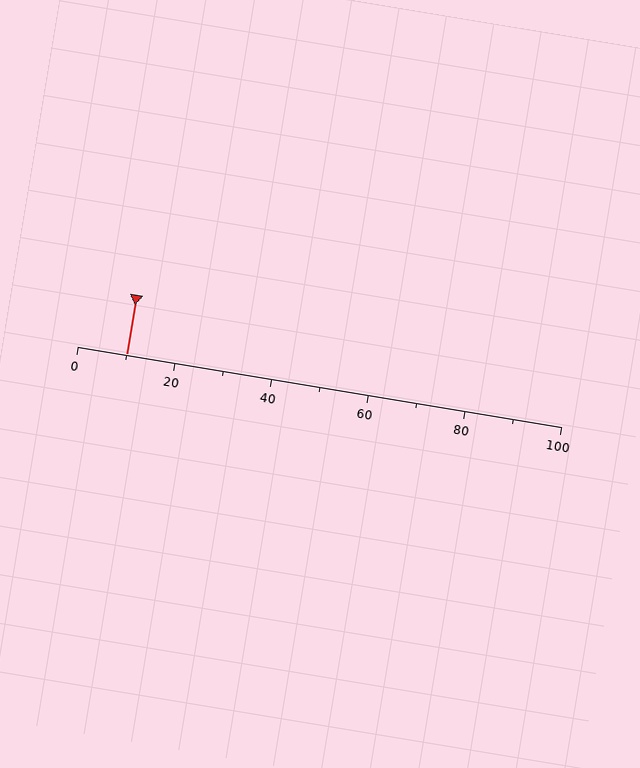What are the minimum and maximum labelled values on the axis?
The axis runs from 0 to 100.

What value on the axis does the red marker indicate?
The marker indicates approximately 10.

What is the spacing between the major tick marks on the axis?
The major ticks are spaced 20 apart.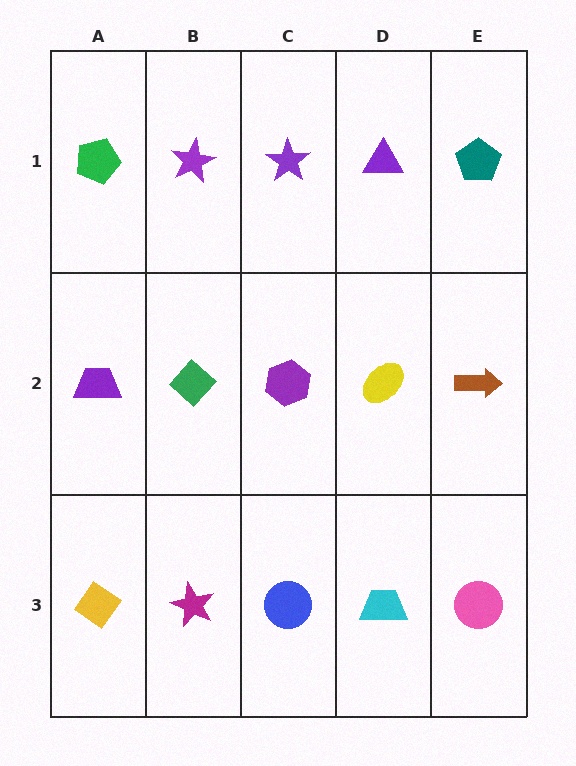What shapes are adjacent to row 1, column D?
A yellow ellipse (row 2, column D), a purple star (row 1, column C), a teal pentagon (row 1, column E).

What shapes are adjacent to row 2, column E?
A teal pentagon (row 1, column E), a pink circle (row 3, column E), a yellow ellipse (row 2, column D).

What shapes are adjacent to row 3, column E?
A brown arrow (row 2, column E), a cyan trapezoid (row 3, column D).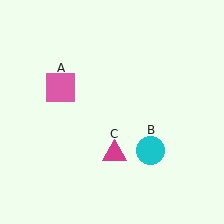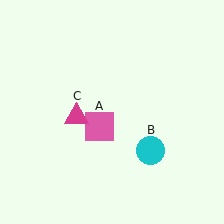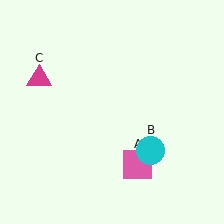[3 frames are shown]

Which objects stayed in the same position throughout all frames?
Cyan circle (object B) remained stationary.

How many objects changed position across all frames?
2 objects changed position: pink square (object A), magenta triangle (object C).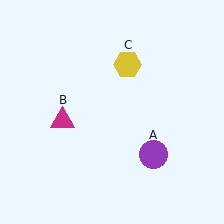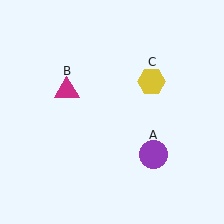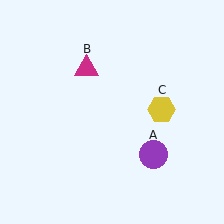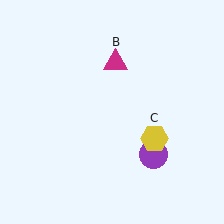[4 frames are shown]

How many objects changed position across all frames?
2 objects changed position: magenta triangle (object B), yellow hexagon (object C).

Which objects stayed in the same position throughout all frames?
Purple circle (object A) remained stationary.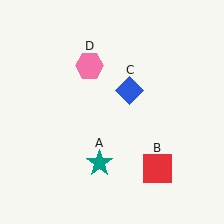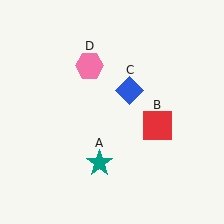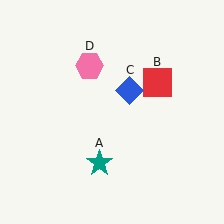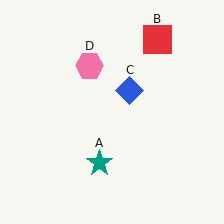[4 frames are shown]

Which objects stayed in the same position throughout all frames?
Teal star (object A) and blue diamond (object C) and pink hexagon (object D) remained stationary.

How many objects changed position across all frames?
1 object changed position: red square (object B).